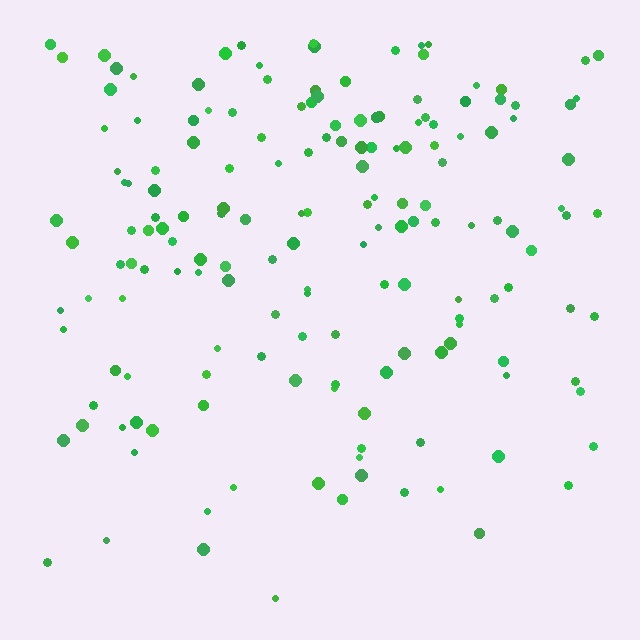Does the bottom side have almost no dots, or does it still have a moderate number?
Still a moderate number, just noticeably fewer than the top.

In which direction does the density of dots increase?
From bottom to top, with the top side densest.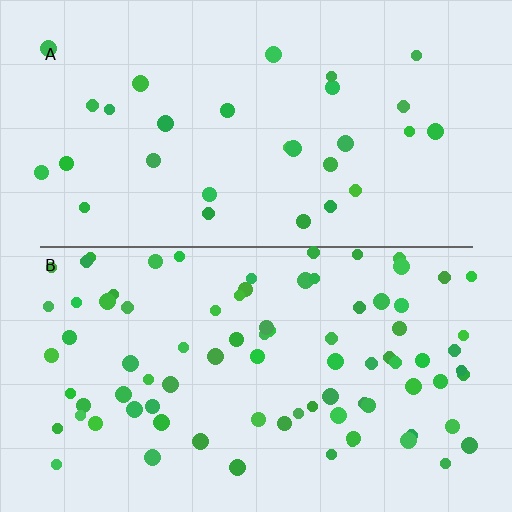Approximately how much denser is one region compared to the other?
Approximately 2.8× — region B over region A.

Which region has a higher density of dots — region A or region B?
B (the bottom).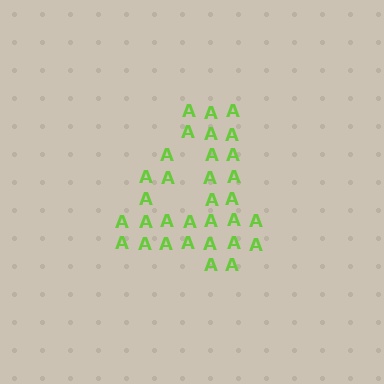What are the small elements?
The small elements are letter A's.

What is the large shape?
The large shape is the digit 4.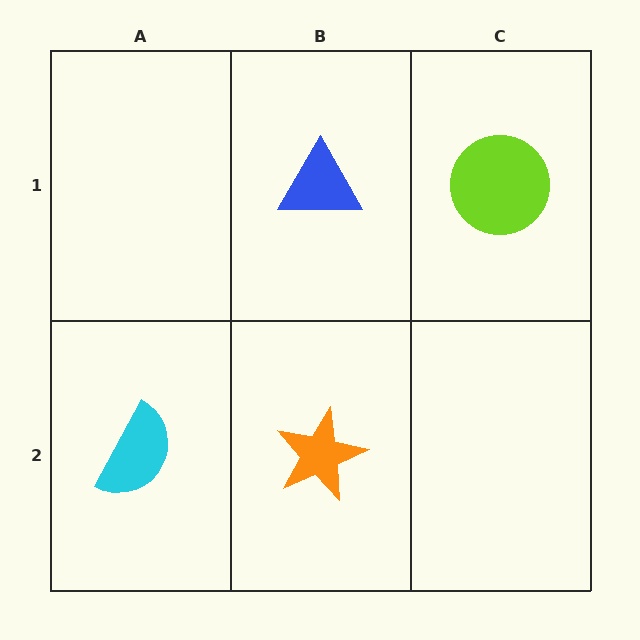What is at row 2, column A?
A cyan semicircle.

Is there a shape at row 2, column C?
No, that cell is empty.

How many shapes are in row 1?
2 shapes.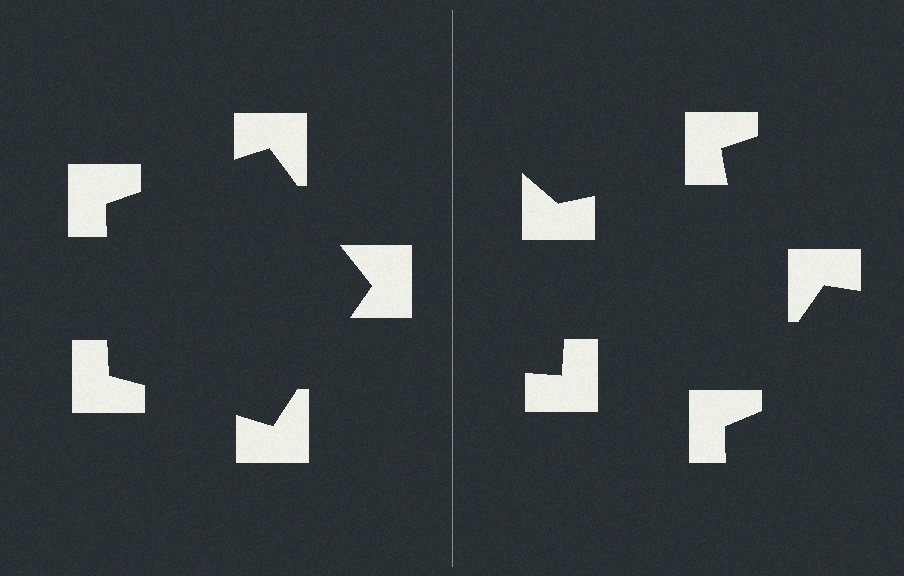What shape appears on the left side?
An illusory pentagon.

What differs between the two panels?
The notched squares are positioned identically on both sides; only the wedge orientations differ. On the left they align to a pentagon; on the right they are misaligned.